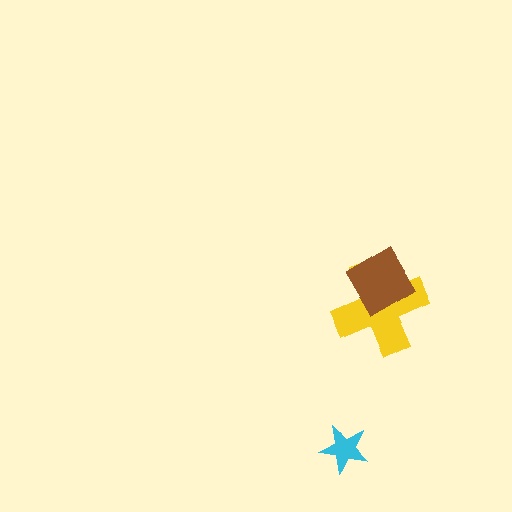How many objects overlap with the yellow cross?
1 object overlaps with the yellow cross.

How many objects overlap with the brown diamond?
1 object overlaps with the brown diamond.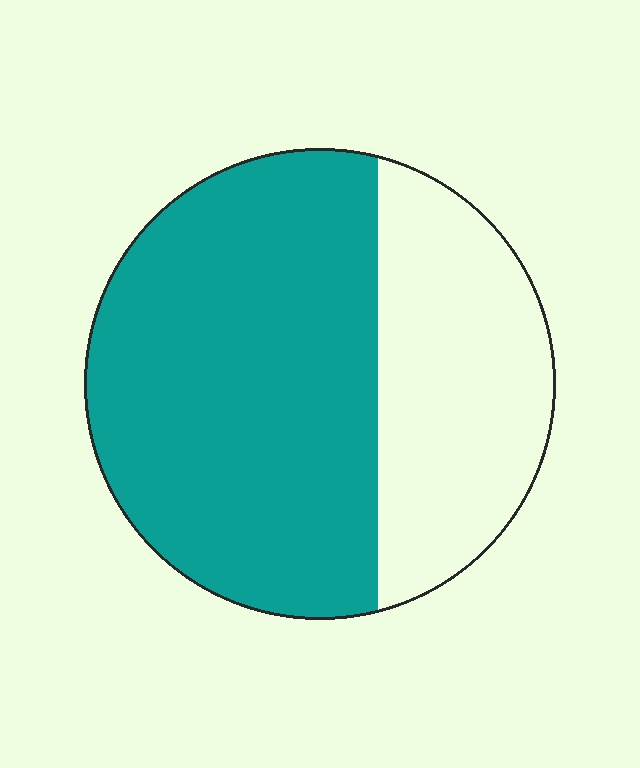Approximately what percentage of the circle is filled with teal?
Approximately 65%.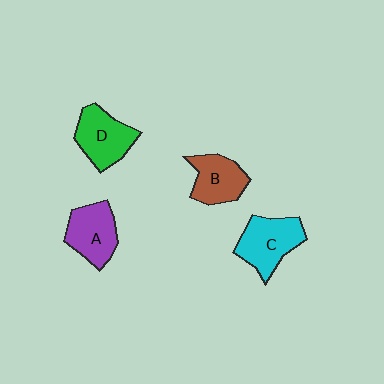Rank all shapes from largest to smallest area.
From largest to smallest: C (cyan), D (green), A (purple), B (brown).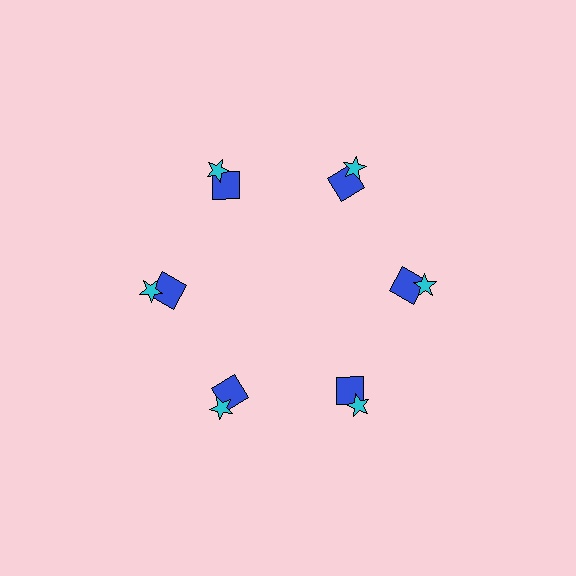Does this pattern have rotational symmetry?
Yes, this pattern has 6-fold rotational symmetry. It looks the same after rotating 60 degrees around the center.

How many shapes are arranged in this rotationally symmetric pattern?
There are 12 shapes, arranged in 6 groups of 2.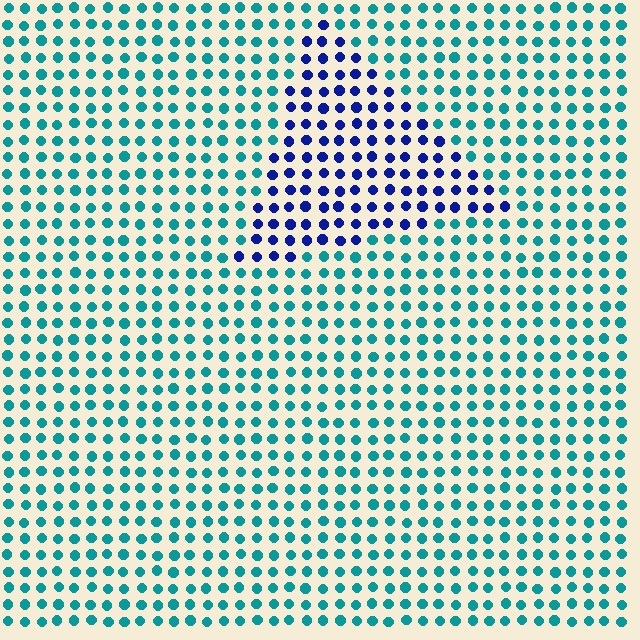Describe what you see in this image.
The image is filled with small teal elements in a uniform arrangement. A triangle-shaped region is visible where the elements are tinted to a slightly different hue, forming a subtle color boundary.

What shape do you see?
I see a triangle.